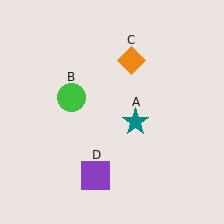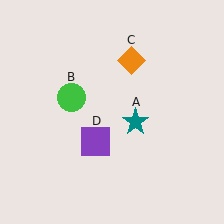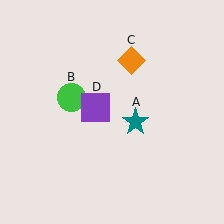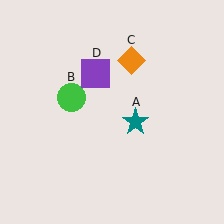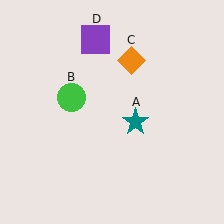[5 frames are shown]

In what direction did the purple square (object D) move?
The purple square (object D) moved up.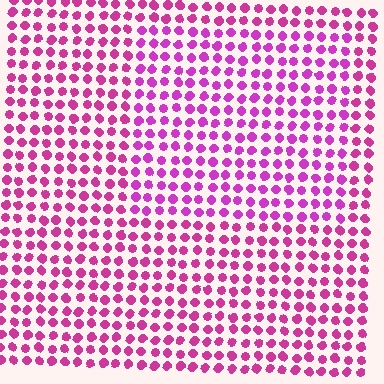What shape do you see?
I see a rectangle.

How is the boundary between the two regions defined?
The boundary is defined purely by a slight shift in hue (about 18 degrees). Spacing, size, and orientation are identical on both sides.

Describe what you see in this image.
The image is filled with small magenta elements in a uniform arrangement. A rectangle-shaped region is visible where the elements are tinted to a slightly different hue, forming a subtle color boundary.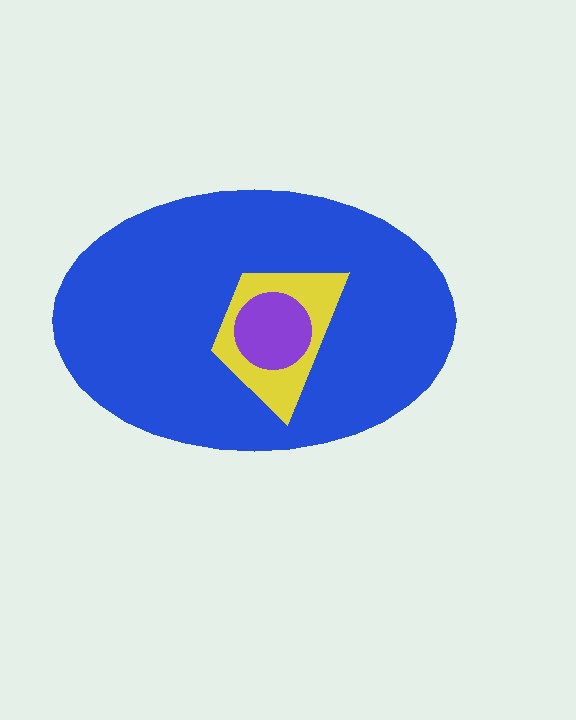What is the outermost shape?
The blue ellipse.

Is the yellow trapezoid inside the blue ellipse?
Yes.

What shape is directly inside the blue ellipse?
The yellow trapezoid.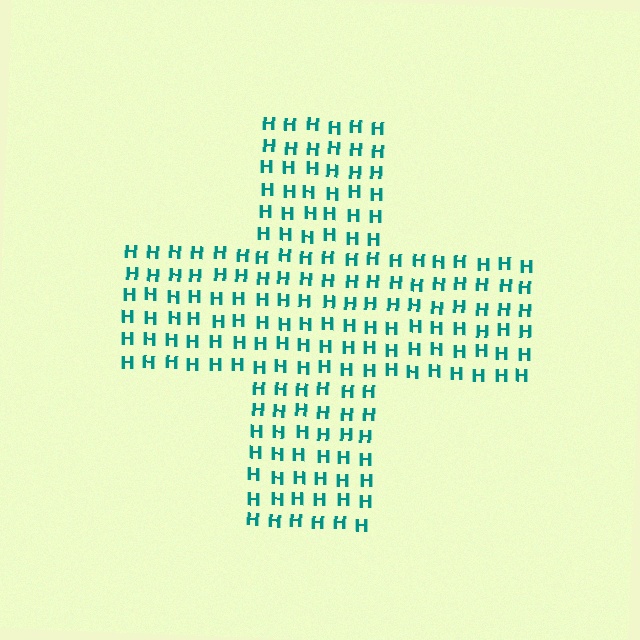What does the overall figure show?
The overall figure shows a cross.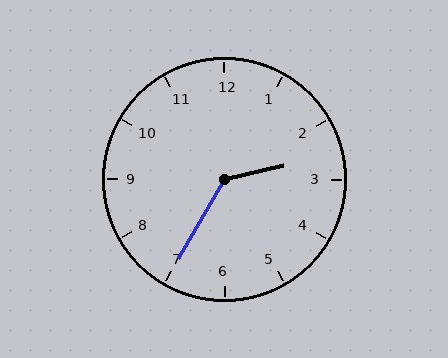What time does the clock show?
2:35.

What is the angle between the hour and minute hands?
Approximately 132 degrees.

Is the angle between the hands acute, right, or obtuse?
It is obtuse.